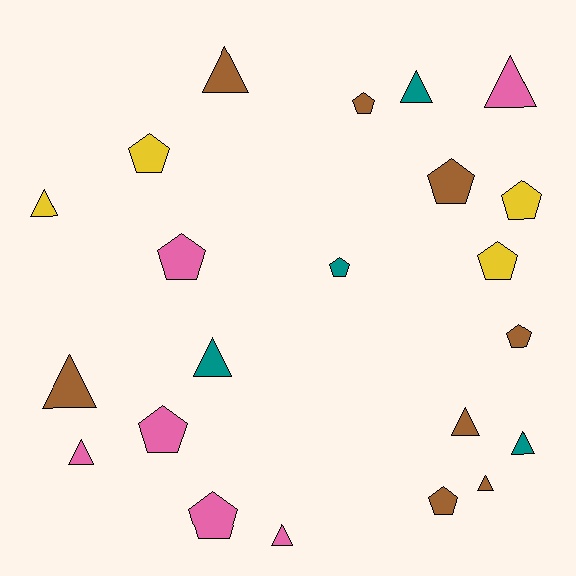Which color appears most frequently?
Brown, with 8 objects.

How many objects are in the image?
There are 22 objects.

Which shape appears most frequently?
Pentagon, with 11 objects.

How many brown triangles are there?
There are 4 brown triangles.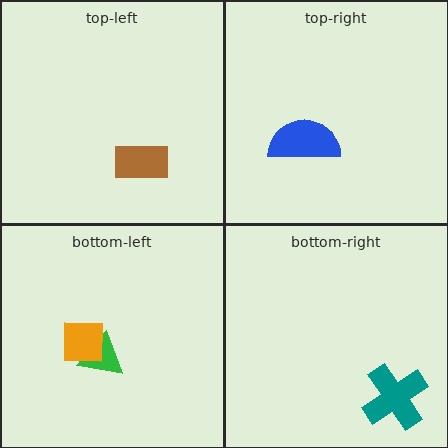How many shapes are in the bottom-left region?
2.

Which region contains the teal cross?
The bottom-right region.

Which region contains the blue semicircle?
The top-right region.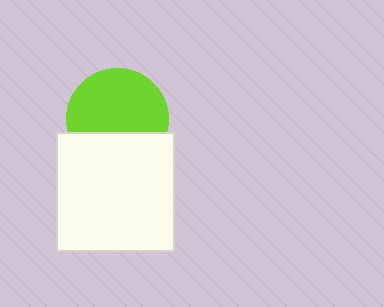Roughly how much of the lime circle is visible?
Most of it is visible (roughly 66%).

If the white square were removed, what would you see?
You would see the complete lime circle.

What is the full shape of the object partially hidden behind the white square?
The partially hidden object is a lime circle.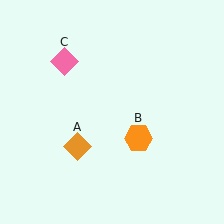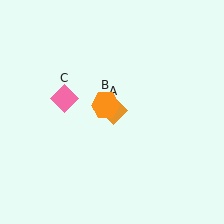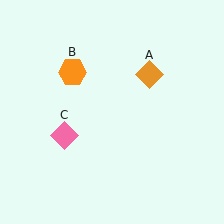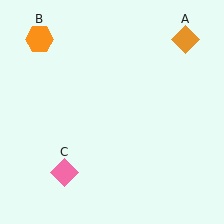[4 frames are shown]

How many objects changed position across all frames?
3 objects changed position: orange diamond (object A), orange hexagon (object B), pink diamond (object C).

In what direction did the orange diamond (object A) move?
The orange diamond (object A) moved up and to the right.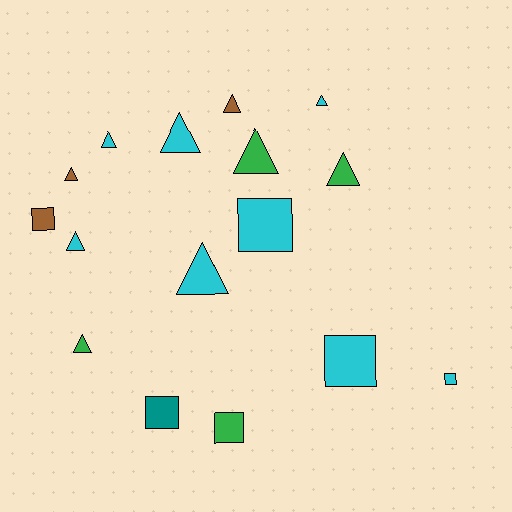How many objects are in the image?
There are 16 objects.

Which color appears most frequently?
Cyan, with 8 objects.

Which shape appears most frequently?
Triangle, with 10 objects.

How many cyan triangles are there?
There are 5 cyan triangles.